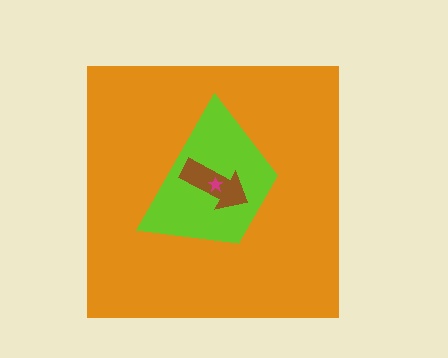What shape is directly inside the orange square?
The lime trapezoid.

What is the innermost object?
The magenta star.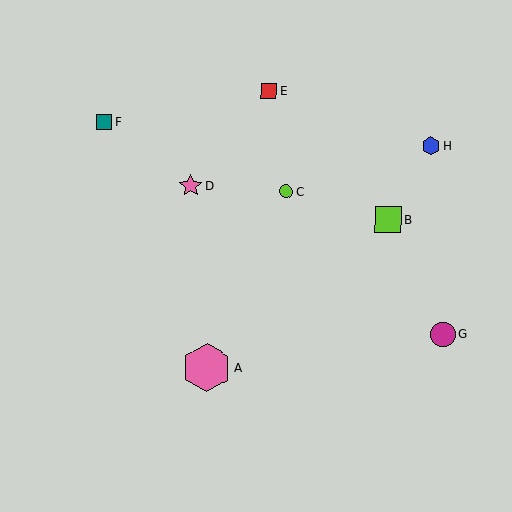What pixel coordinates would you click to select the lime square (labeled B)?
Click at (388, 220) to select the lime square B.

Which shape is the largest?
The pink hexagon (labeled A) is the largest.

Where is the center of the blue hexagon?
The center of the blue hexagon is at (431, 145).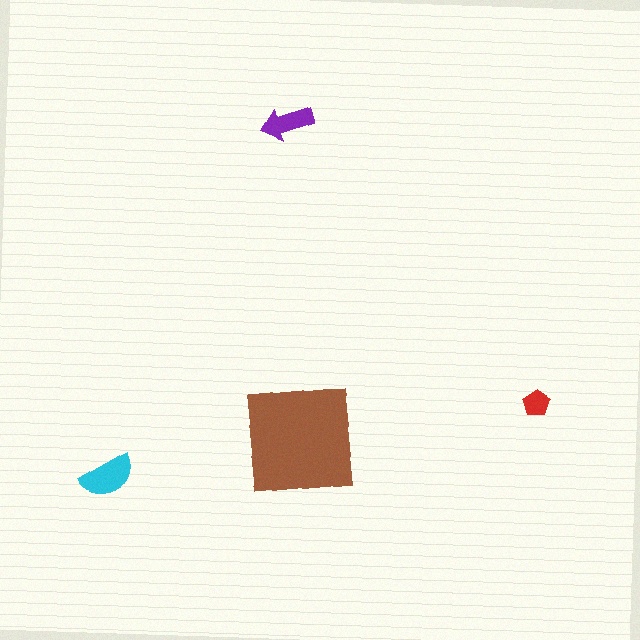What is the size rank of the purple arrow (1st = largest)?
3rd.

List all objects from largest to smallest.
The brown square, the cyan semicircle, the purple arrow, the red pentagon.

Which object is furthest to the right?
The red pentagon is rightmost.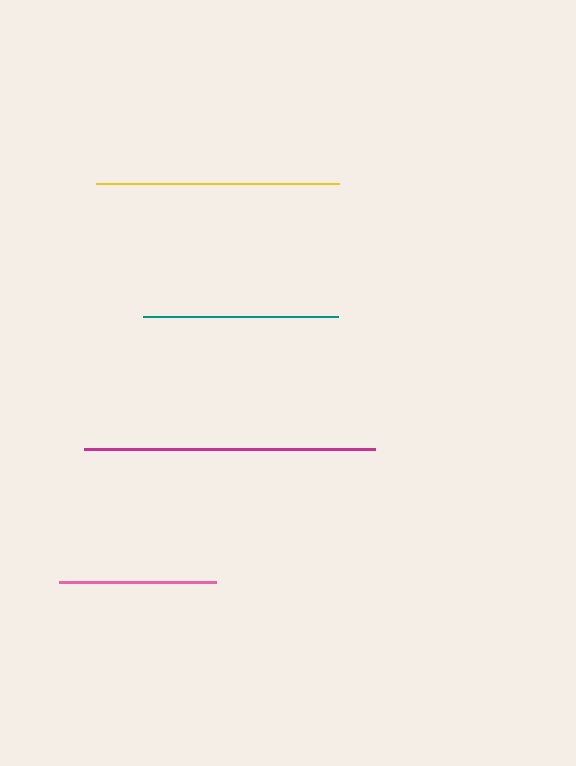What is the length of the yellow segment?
The yellow segment is approximately 243 pixels long.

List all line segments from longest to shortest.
From longest to shortest: magenta, yellow, teal, pink.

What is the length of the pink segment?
The pink segment is approximately 158 pixels long.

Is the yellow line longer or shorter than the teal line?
The yellow line is longer than the teal line.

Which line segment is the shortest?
The pink line is the shortest at approximately 158 pixels.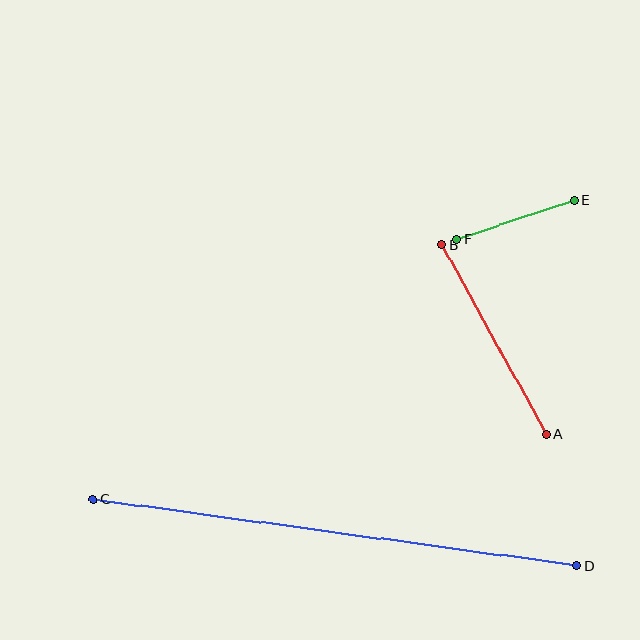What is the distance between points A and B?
The distance is approximately 216 pixels.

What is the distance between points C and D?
The distance is approximately 488 pixels.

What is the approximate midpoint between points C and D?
The midpoint is at approximately (335, 533) pixels.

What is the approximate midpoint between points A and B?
The midpoint is at approximately (494, 340) pixels.